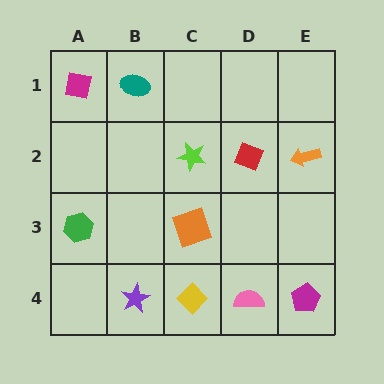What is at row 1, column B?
A teal ellipse.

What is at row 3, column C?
An orange square.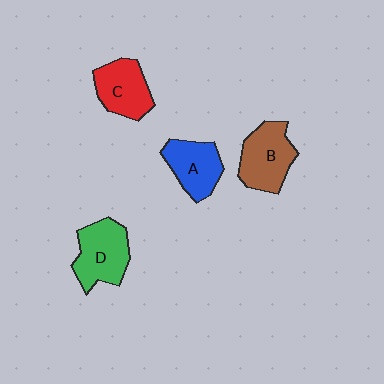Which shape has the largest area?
Shape D (green).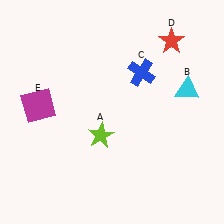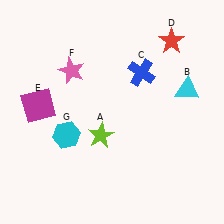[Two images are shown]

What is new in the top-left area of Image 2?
A pink star (F) was added in the top-left area of Image 2.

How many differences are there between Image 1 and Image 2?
There are 2 differences between the two images.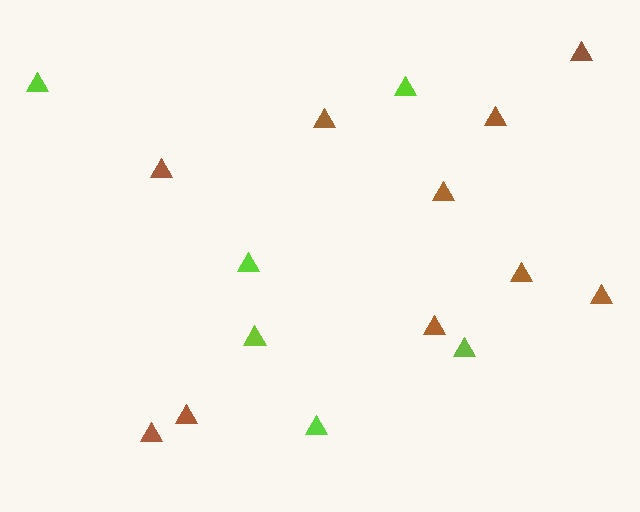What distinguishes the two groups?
There are 2 groups: one group of brown triangles (10) and one group of lime triangles (6).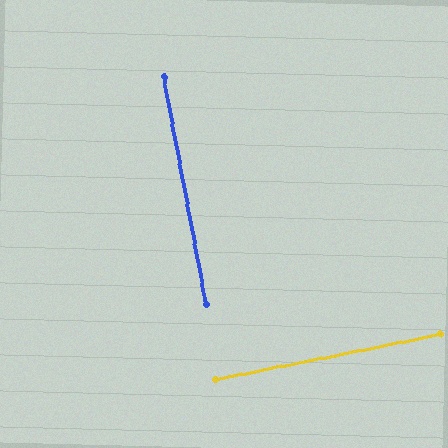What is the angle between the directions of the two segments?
Approximately 89 degrees.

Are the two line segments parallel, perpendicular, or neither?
Perpendicular — they meet at approximately 89°.